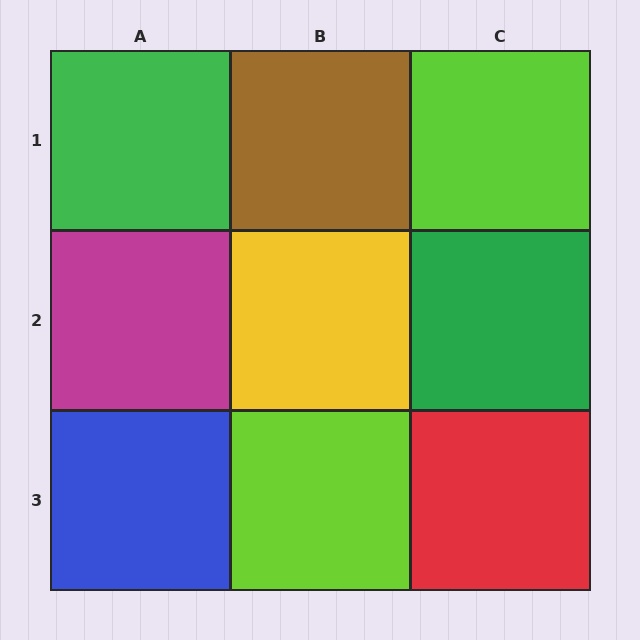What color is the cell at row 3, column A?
Blue.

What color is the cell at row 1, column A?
Green.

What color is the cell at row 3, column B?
Lime.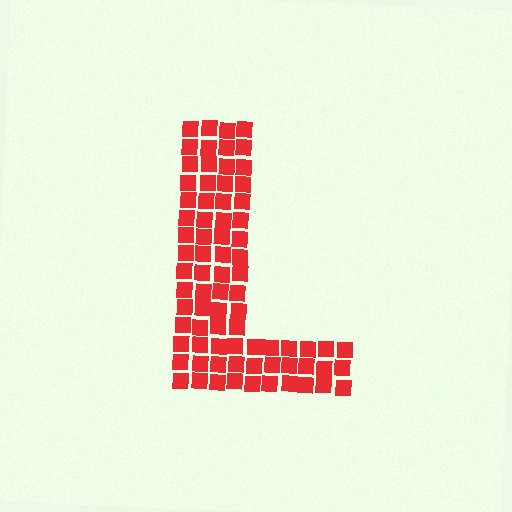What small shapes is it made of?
It is made of small squares.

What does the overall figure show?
The overall figure shows the letter L.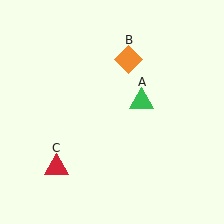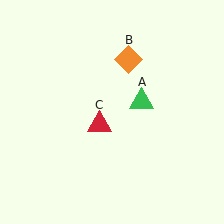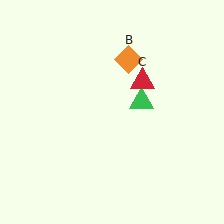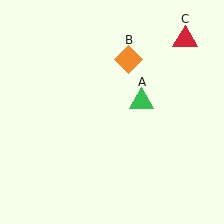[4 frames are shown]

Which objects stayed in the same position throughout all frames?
Green triangle (object A) and orange diamond (object B) remained stationary.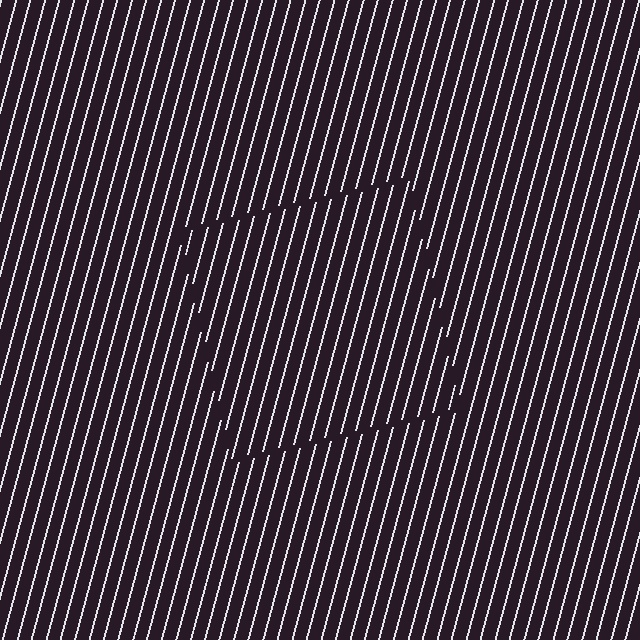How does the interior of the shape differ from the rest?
The interior of the shape contains the same grating, shifted by half a period — the contour is defined by the phase discontinuity where line-ends from the inner and outer gratings abut.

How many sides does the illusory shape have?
4 sides — the line-ends trace a square.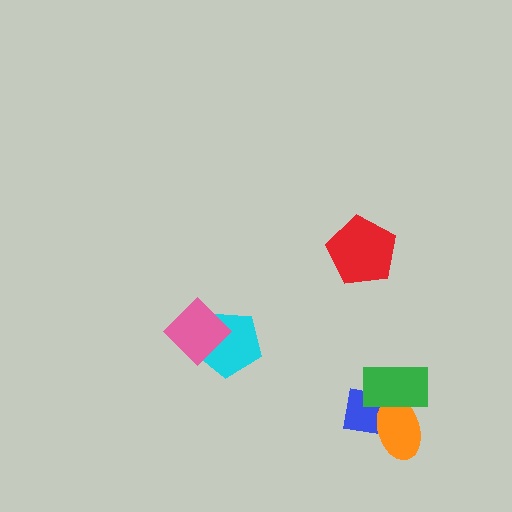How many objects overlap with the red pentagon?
0 objects overlap with the red pentagon.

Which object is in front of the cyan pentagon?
The pink diamond is in front of the cyan pentagon.